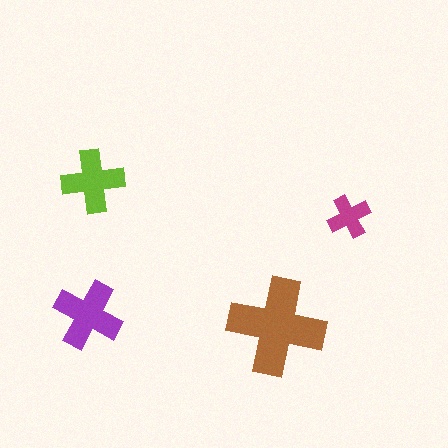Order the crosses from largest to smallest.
the brown one, the purple one, the lime one, the magenta one.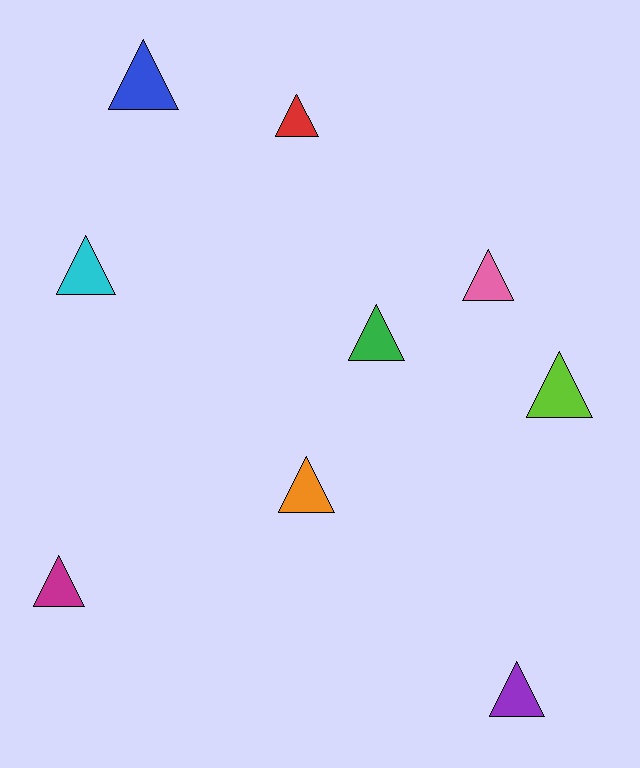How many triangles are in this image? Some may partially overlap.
There are 9 triangles.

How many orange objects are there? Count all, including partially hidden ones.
There is 1 orange object.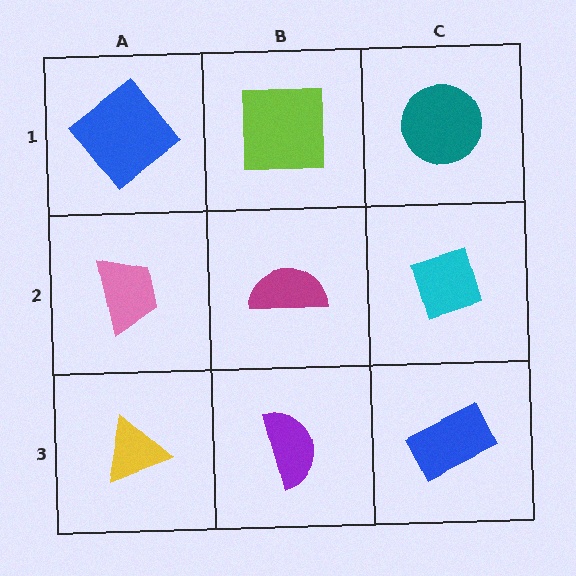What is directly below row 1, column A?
A pink trapezoid.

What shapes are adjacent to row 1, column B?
A magenta semicircle (row 2, column B), a blue diamond (row 1, column A), a teal circle (row 1, column C).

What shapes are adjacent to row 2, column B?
A lime square (row 1, column B), a purple semicircle (row 3, column B), a pink trapezoid (row 2, column A), a cyan diamond (row 2, column C).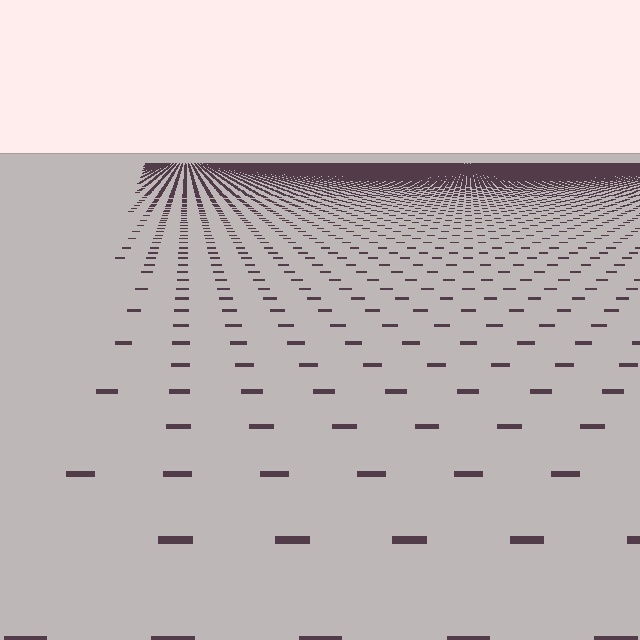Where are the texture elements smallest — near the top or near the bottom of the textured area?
Near the top.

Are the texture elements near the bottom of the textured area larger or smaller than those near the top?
Larger. Near the bottom, elements are closer to the viewer and appear at a bigger on-screen size.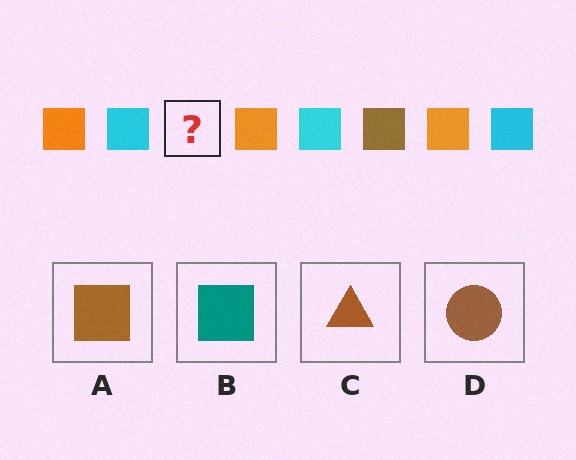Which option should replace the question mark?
Option A.